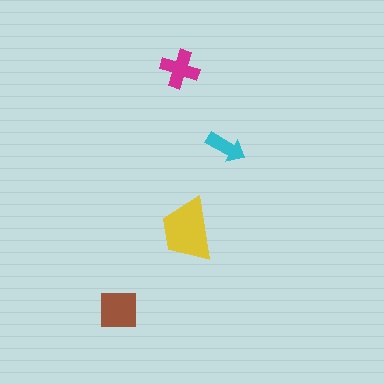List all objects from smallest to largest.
The cyan arrow, the magenta cross, the brown square, the yellow trapezoid.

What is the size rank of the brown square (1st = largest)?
2nd.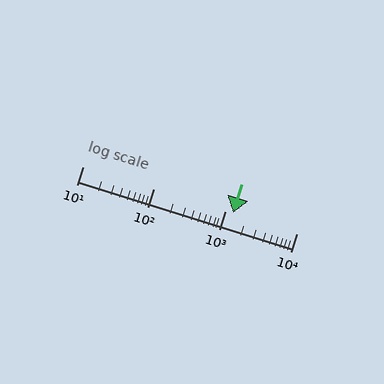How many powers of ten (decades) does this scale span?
The scale spans 3 decades, from 10 to 10000.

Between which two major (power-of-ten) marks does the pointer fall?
The pointer is between 1000 and 10000.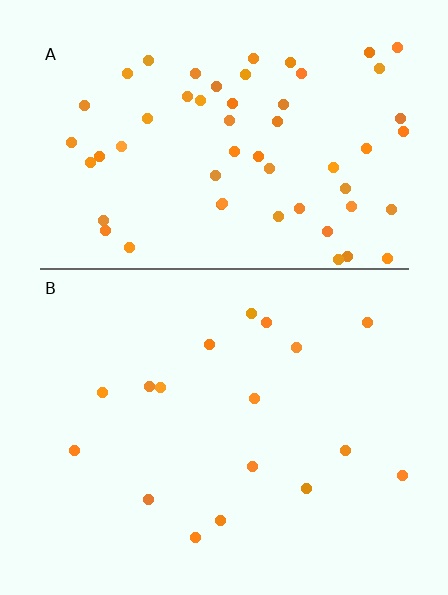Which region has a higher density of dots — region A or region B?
A (the top).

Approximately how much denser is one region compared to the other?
Approximately 3.3× — region A over region B.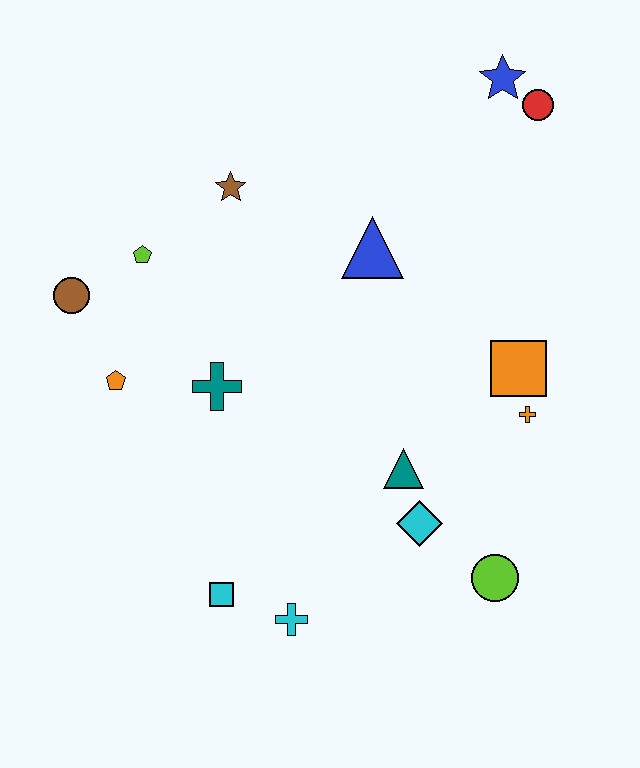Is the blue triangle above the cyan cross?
Yes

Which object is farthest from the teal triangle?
The blue star is farthest from the teal triangle.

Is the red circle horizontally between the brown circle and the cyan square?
No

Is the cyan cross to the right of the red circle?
No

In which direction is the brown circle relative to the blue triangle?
The brown circle is to the left of the blue triangle.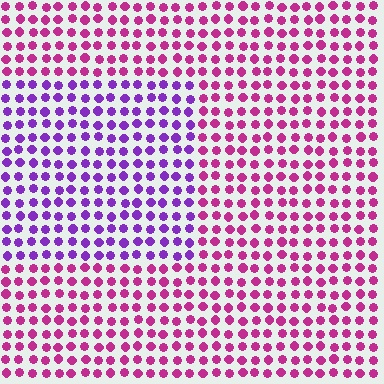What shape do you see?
I see a rectangle.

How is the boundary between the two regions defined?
The boundary is defined purely by a slight shift in hue (about 44 degrees). Spacing, size, and orientation are identical on both sides.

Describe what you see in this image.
The image is filled with small magenta elements in a uniform arrangement. A rectangle-shaped region is visible where the elements are tinted to a slightly different hue, forming a subtle color boundary.